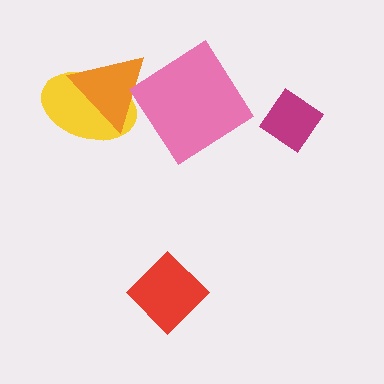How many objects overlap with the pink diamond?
0 objects overlap with the pink diamond.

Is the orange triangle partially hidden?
No, no other shape covers it.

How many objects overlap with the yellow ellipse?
1 object overlaps with the yellow ellipse.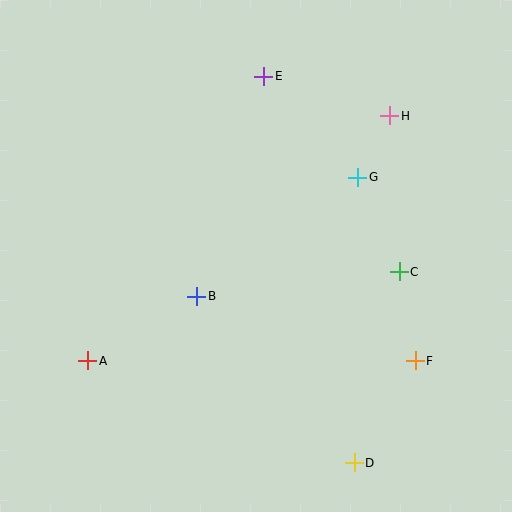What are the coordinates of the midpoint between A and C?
The midpoint between A and C is at (244, 316).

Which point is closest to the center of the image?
Point B at (197, 296) is closest to the center.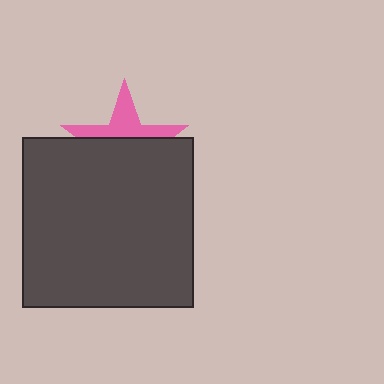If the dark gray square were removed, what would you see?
You would see the complete pink star.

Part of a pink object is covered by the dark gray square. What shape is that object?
It is a star.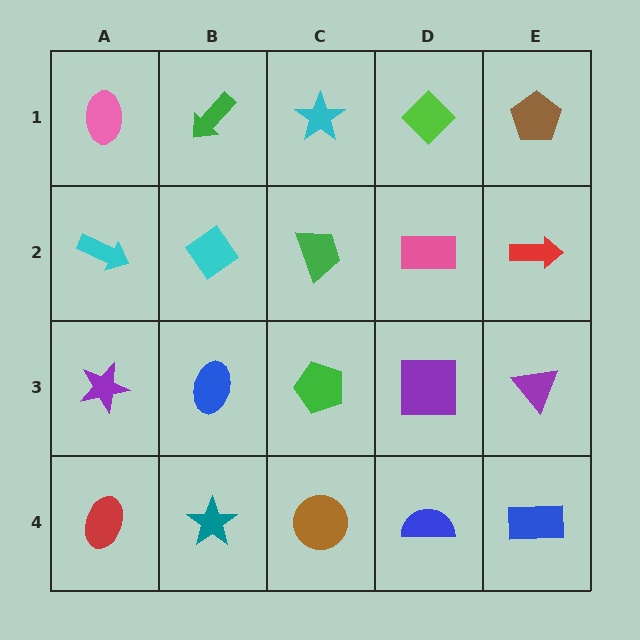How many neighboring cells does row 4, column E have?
2.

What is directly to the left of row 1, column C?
A green arrow.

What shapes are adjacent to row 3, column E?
A red arrow (row 2, column E), a blue rectangle (row 4, column E), a purple square (row 3, column D).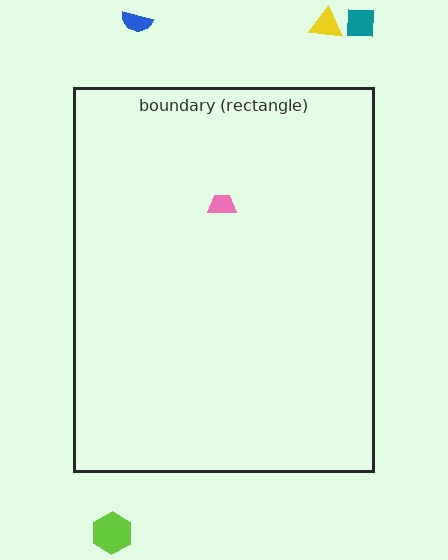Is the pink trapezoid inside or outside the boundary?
Inside.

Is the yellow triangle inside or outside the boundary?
Outside.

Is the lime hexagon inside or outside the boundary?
Outside.